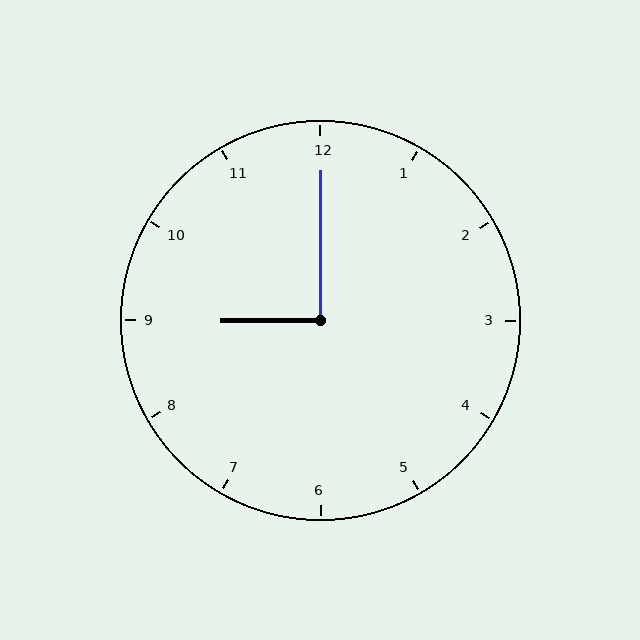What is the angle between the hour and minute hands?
Approximately 90 degrees.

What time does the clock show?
9:00.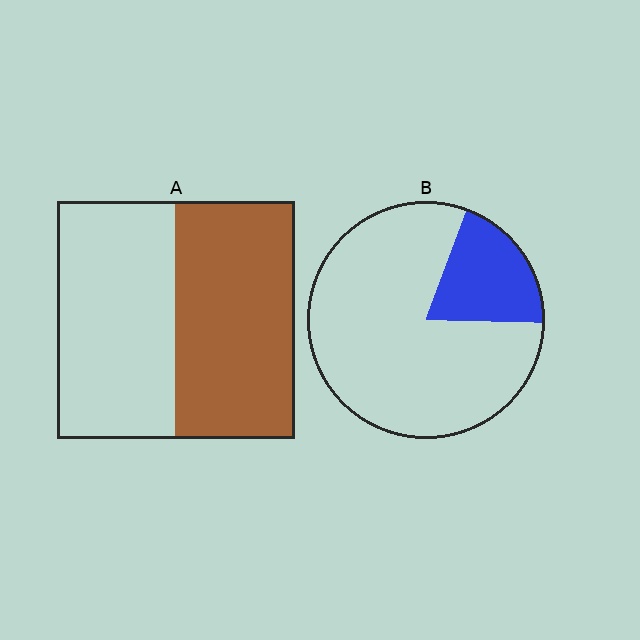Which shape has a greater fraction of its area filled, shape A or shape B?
Shape A.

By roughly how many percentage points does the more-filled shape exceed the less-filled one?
By roughly 30 percentage points (A over B).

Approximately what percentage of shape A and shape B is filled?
A is approximately 50% and B is approximately 20%.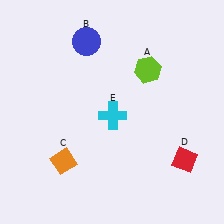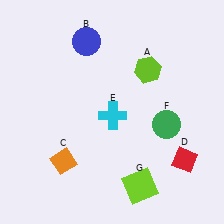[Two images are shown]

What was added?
A green circle (F), a lime square (G) were added in Image 2.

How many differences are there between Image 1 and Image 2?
There are 2 differences between the two images.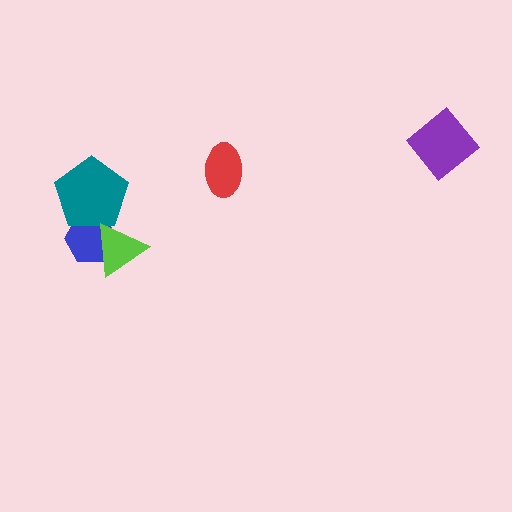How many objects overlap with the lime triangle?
2 objects overlap with the lime triangle.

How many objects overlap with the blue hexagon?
2 objects overlap with the blue hexagon.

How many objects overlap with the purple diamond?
0 objects overlap with the purple diamond.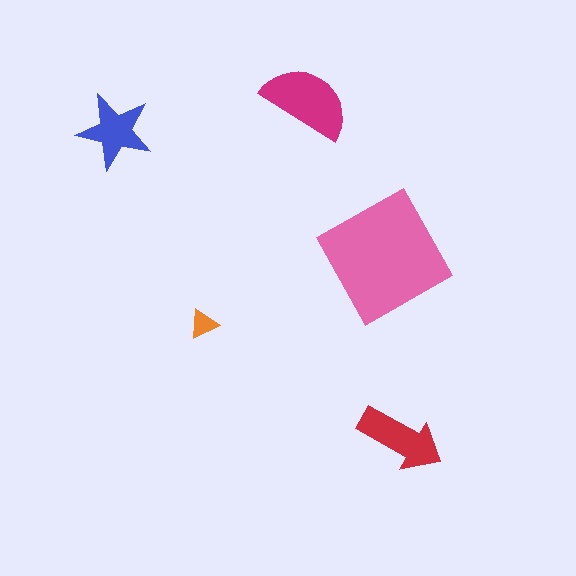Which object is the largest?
The pink square.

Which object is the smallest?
The orange triangle.